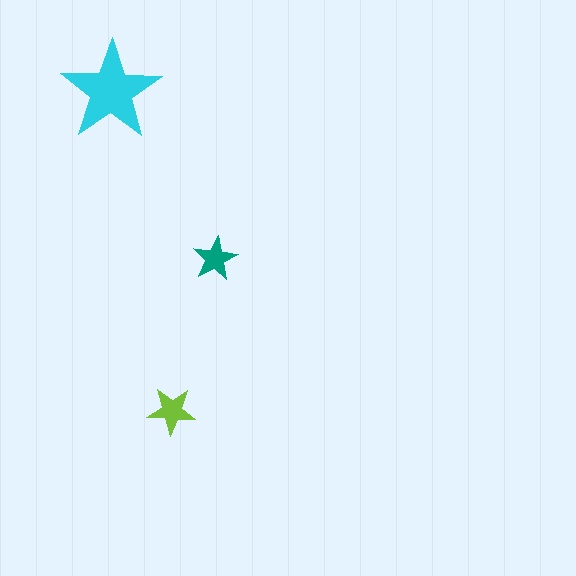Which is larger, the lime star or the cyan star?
The cyan one.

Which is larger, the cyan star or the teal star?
The cyan one.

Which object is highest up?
The cyan star is topmost.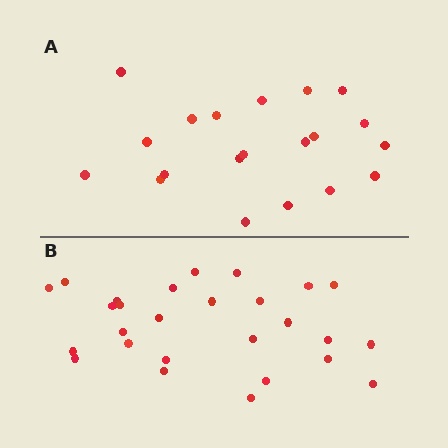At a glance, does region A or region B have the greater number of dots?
Region B (the bottom region) has more dots.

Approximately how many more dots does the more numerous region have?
Region B has roughly 8 or so more dots than region A.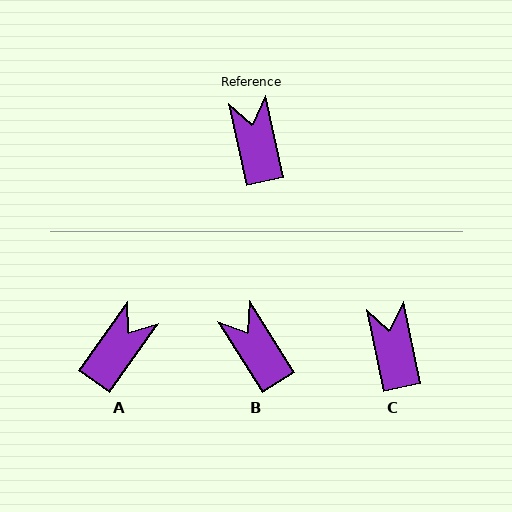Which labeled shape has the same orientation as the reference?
C.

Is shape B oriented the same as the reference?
No, it is off by about 20 degrees.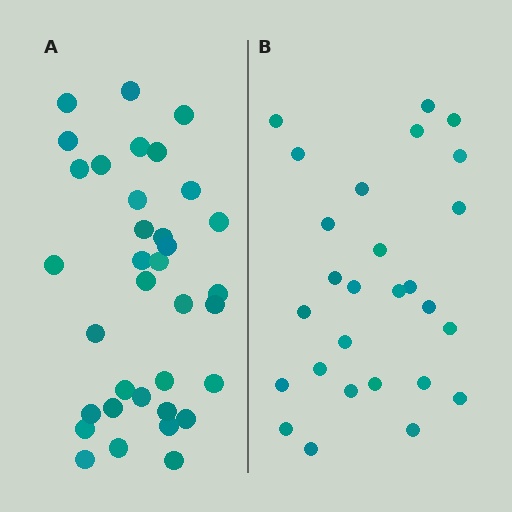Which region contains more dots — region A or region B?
Region A (the left region) has more dots.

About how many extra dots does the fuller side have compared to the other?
Region A has roughly 8 or so more dots than region B.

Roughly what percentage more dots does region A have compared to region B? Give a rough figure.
About 30% more.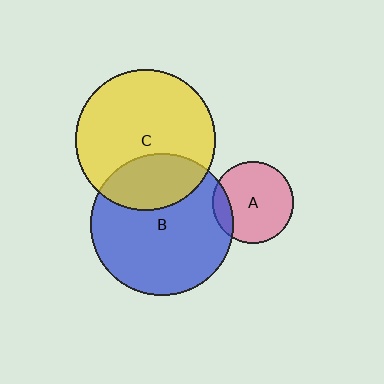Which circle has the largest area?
Circle B (blue).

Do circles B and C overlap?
Yes.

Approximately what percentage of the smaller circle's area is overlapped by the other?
Approximately 30%.